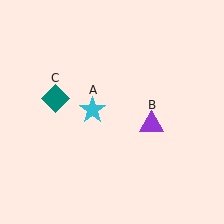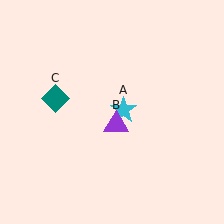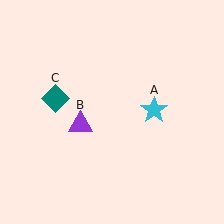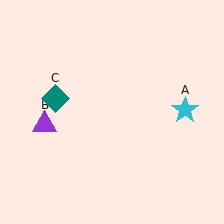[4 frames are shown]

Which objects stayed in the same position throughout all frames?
Teal diamond (object C) remained stationary.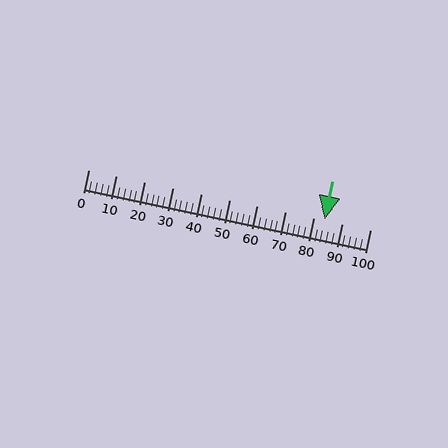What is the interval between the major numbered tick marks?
The major tick marks are spaced 10 units apart.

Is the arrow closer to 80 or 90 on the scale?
The arrow is closer to 80.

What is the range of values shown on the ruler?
The ruler shows values from 0 to 100.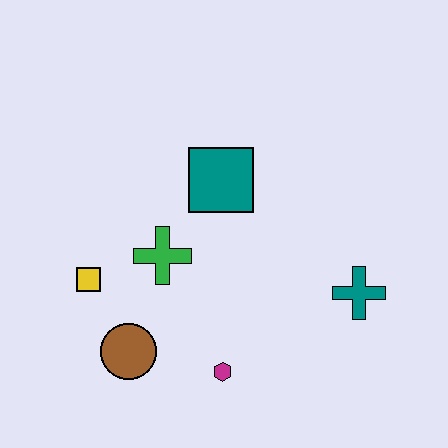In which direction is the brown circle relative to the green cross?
The brown circle is below the green cross.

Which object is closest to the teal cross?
The magenta hexagon is closest to the teal cross.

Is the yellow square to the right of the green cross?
No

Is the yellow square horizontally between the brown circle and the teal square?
No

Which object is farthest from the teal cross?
The yellow square is farthest from the teal cross.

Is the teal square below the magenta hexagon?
No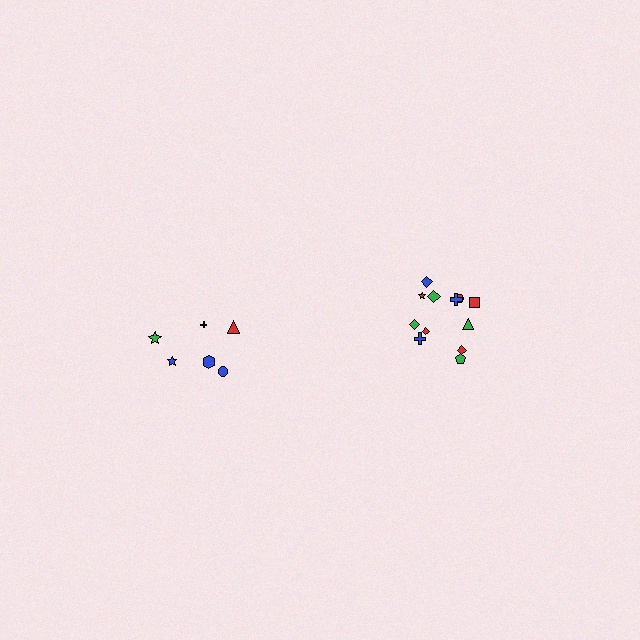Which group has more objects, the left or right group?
The right group.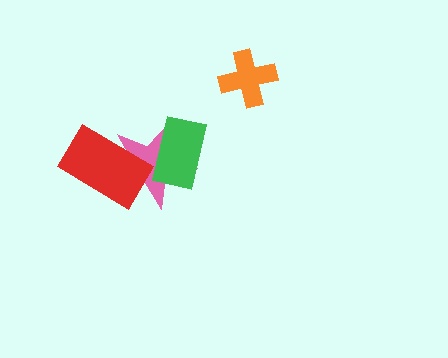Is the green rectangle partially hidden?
No, no other shape covers it.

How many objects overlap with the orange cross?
0 objects overlap with the orange cross.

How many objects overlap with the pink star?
2 objects overlap with the pink star.